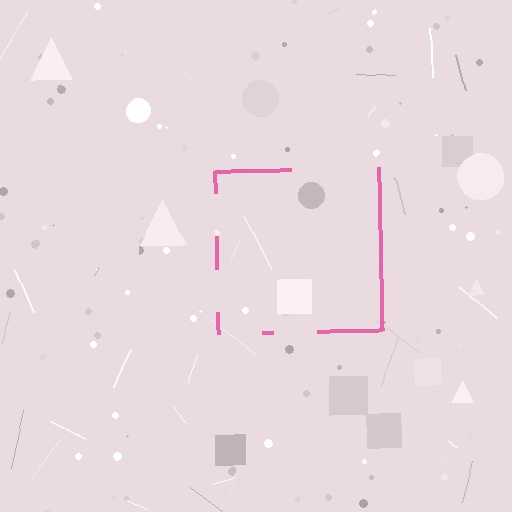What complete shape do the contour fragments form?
The contour fragments form a square.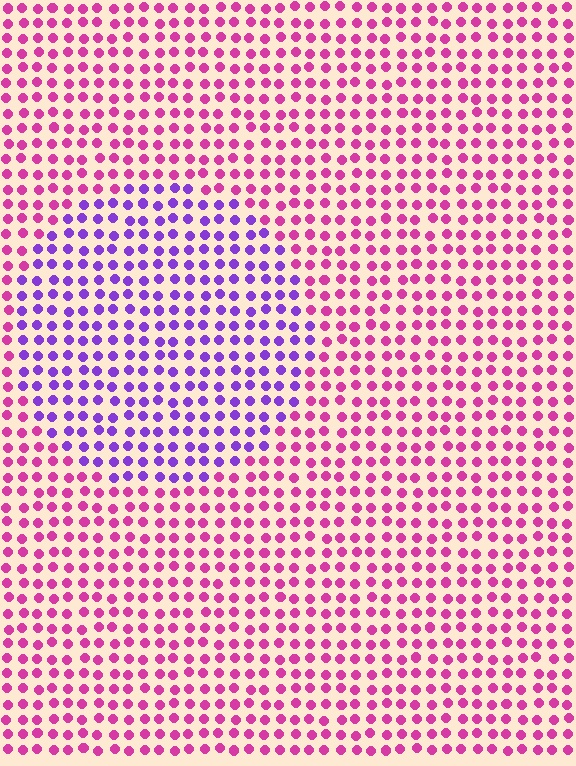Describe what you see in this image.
The image is filled with small magenta elements in a uniform arrangement. A circle-shaped region is visible where the elements are tinted to a slightly different hue, forming a subtle color boundary.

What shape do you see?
I see a circle.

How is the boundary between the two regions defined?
The boundary is defined purely by a slight shift in hue (about 50 degrees). Spacing, size, and orientation are identical on both sides.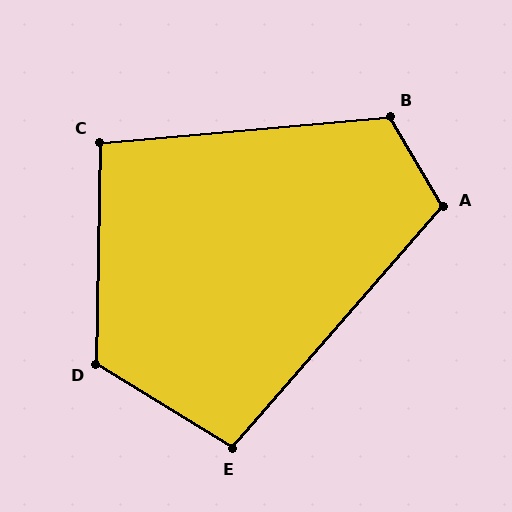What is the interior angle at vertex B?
Approximately 115 degrees (obtuse).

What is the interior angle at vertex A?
Approximately 108 degrees (obtuse).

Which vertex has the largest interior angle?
D, at approximately 121 degrees.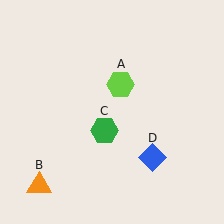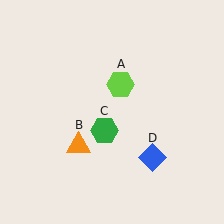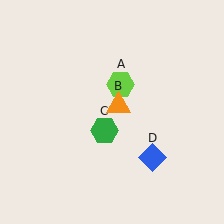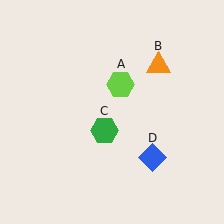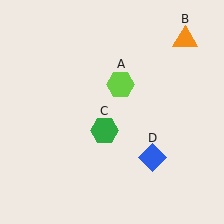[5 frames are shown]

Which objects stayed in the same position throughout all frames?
Lime hexagon (object A) and green hexagon (object C) and blue diamond (object D) remained stationary.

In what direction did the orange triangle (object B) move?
The orange triangle (object B) moved up and to the right.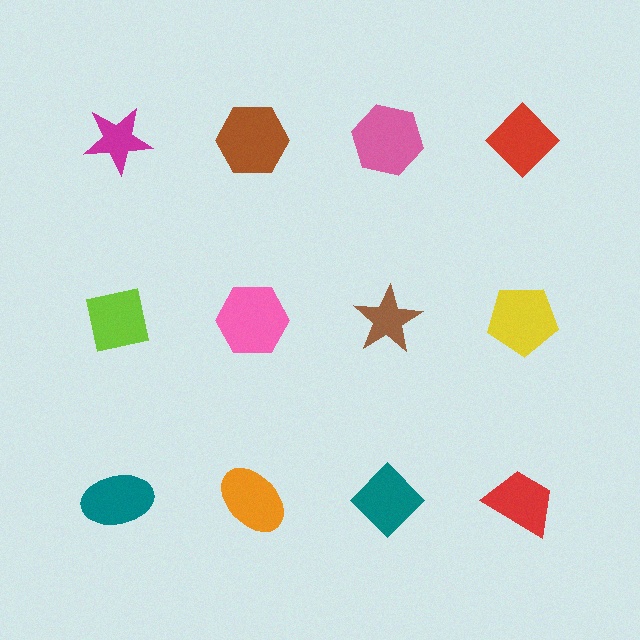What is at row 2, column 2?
A pink hexagon.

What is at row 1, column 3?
A pink hexagon.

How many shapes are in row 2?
4 shapes.